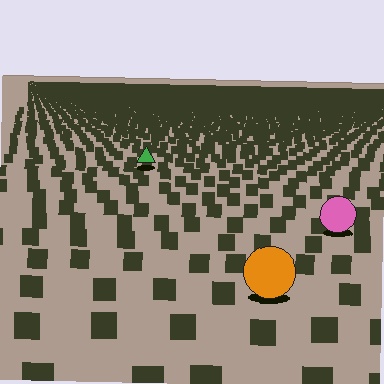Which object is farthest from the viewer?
The green triangle is farthest from the viewer. It appears smaller and the ground texture around it is denser.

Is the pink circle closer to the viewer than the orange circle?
No. The orange circle is closer — you can tell from the texture gradient: the ground texture is coarser near it.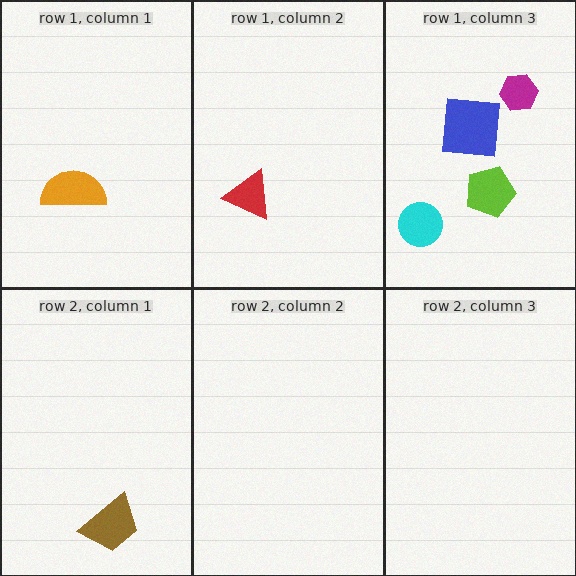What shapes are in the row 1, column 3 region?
The blue square, the magenta hexagon, the cyan circle, the lime pentagon.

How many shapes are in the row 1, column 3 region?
4.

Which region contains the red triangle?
The row 1, column 2 region.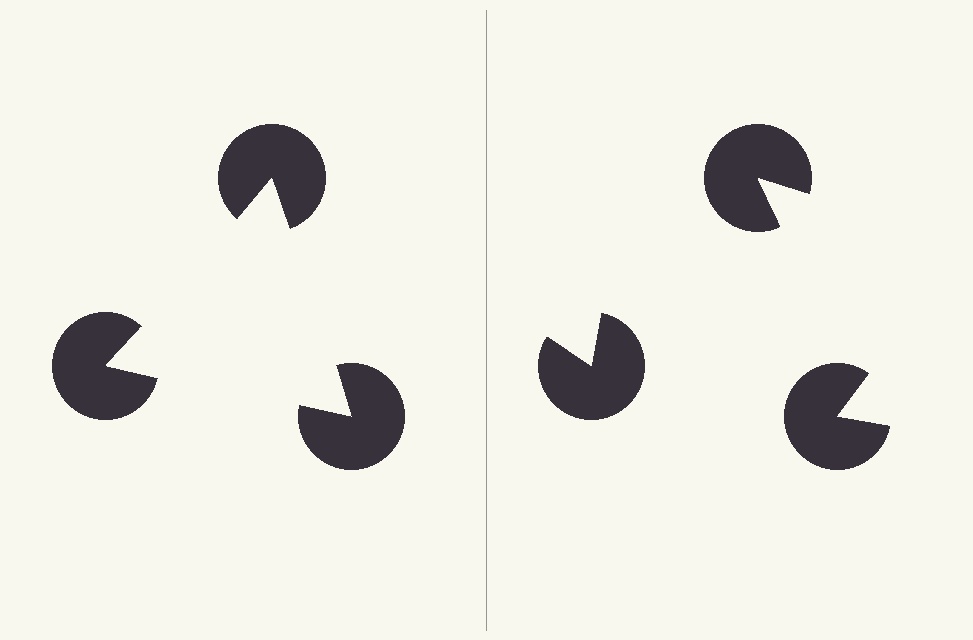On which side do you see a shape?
An illusory triangle appears on the left side. On the right side the wedge cuts are rotated, so no coherent shape forms.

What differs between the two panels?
The pac-man discs are positioned identically on both sides; only the wedge orientations differ. On the left they align to a triangle; on the right they are misaligned.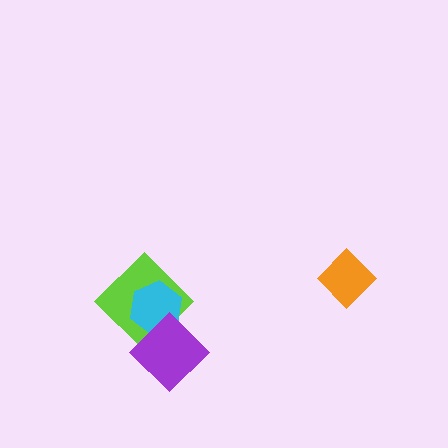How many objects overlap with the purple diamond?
2 objects overlap with the purple diamond.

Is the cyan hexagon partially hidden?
Yes, it is partially covered by another shape.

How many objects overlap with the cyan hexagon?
2 objects overlap with the cyan hexagon.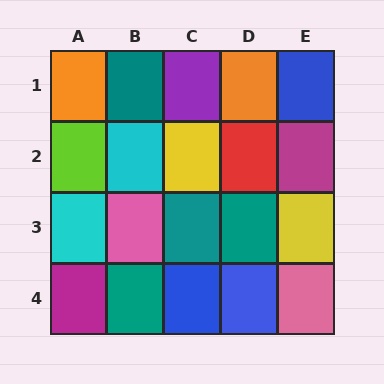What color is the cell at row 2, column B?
Cyan.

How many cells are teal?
4 cells are teal.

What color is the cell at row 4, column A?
Magenta.